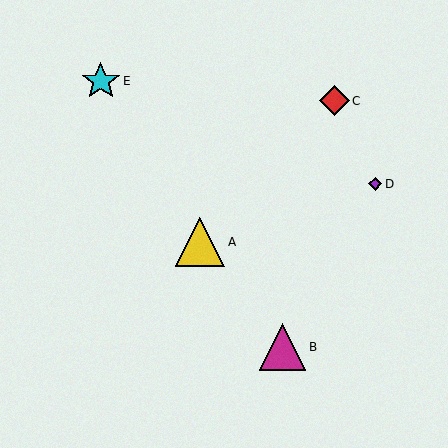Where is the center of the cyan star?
The center of the cyan star is at (101, 81).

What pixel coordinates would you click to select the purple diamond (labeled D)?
Click at (375, 184) to select the purple diamond D.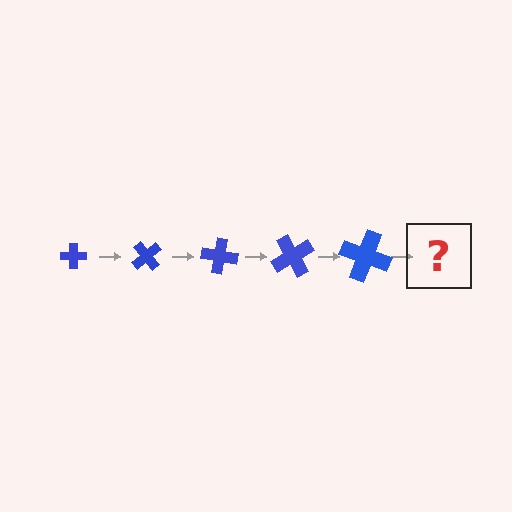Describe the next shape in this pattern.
It should be a cross, larger than the previous one and rotated 250 degrees from the start.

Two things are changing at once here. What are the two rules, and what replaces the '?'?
The two rules are that the cross grows larger each step and it rotates 50 degrees each step. The '?' should be a cross, larger than the previous one and rotated 250 degrees from the start.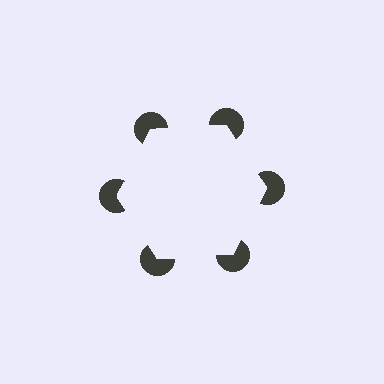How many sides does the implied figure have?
6 sides.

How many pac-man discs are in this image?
There are 6 — one at each vertex of the illusory hexagon.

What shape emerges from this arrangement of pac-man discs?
An illusory hexagon — its edges are inferred from the aligned wedge cuts in the pac-man discs, not physically drawn.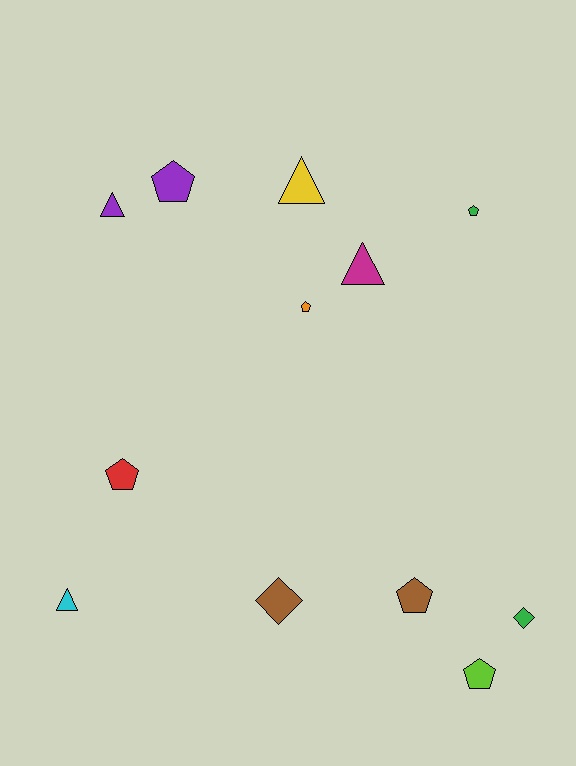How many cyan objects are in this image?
There is 1 cyan object.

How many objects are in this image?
There are 12 objects.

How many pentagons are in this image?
There are 6 pentagons.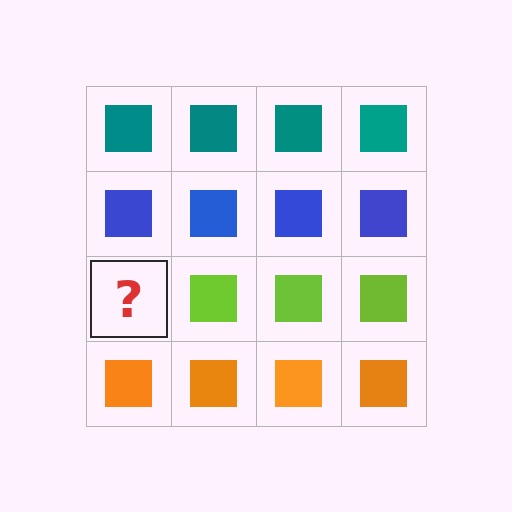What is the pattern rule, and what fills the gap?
The rule is that each row has a consistent color. The gap should be filled with a lime square.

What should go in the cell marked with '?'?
The missing cell should contain a lime square.